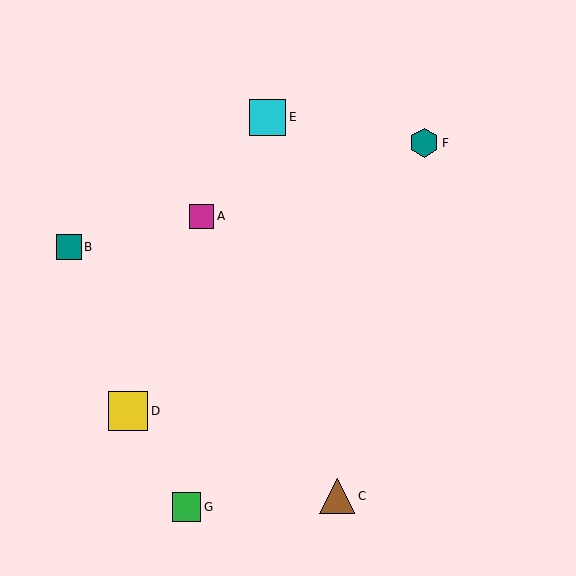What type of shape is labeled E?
Shape E is a cyan square.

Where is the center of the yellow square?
The center of the yellow square is at (128, 411).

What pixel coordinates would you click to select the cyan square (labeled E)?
Click at (268, 117) to select the cyan square E.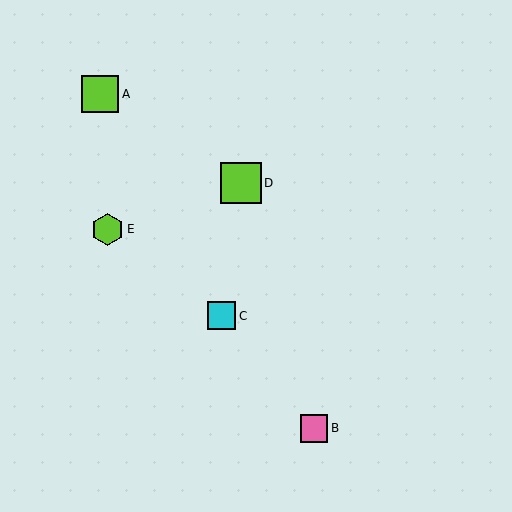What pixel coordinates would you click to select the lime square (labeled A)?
Click at (100, 94) to select the lime square A.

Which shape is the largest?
The lime square (labeled D) is the largest.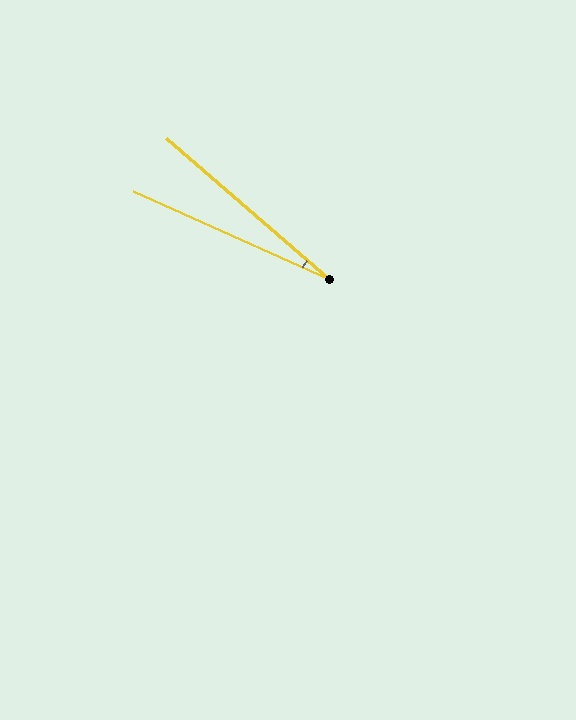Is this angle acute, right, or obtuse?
It is acute.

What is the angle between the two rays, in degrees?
Approximately 17 degrees.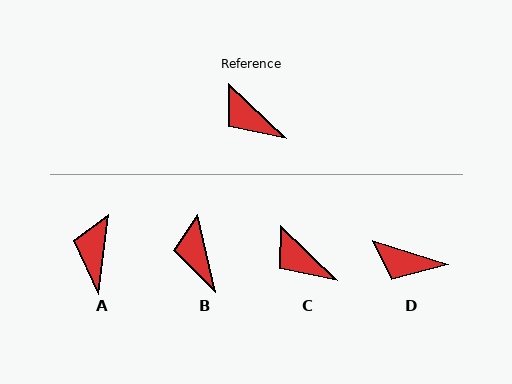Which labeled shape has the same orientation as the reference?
C.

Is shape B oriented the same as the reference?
No, it is off by about 33 degrees.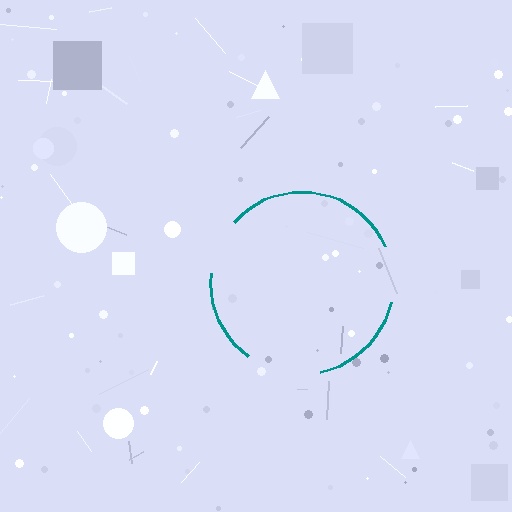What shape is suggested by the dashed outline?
The dashed outline suggests a circle.